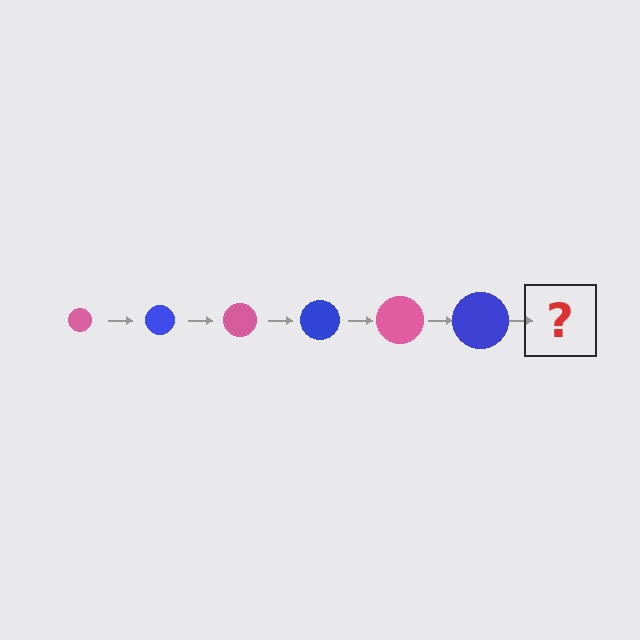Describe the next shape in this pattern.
It should be a pink circle, larger than the previous one.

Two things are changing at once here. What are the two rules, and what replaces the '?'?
The two rules are that the circle grows larger each step and the color cycles through pink and blue. The '?' should be a pink circle, larger than the previous one.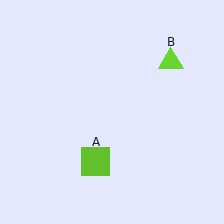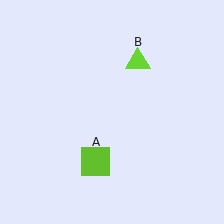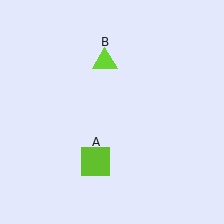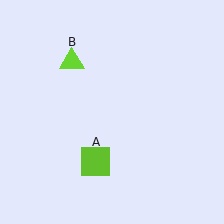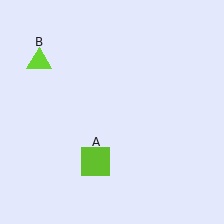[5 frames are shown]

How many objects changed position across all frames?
1 object changed position: lime triangle (object B).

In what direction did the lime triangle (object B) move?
The lime triangle (object B) moved left.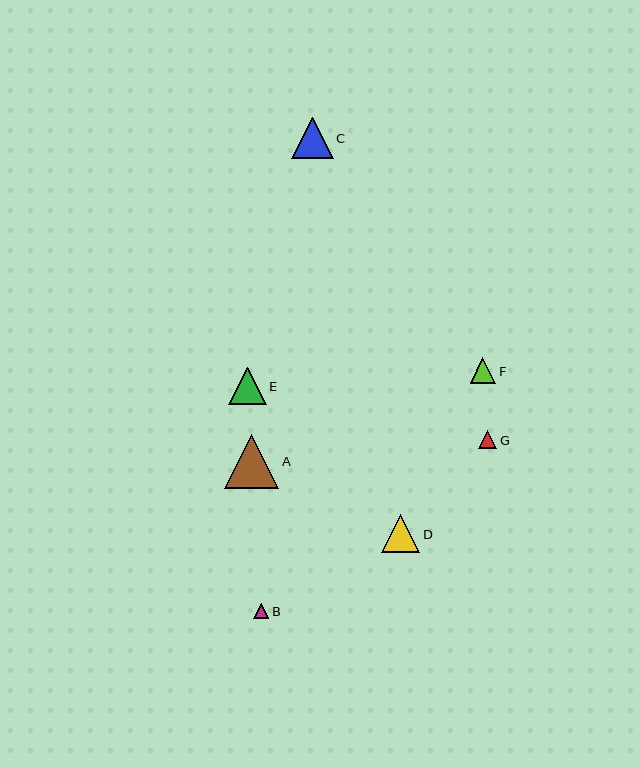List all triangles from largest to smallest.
From largest to smallest: A, C, D, E, F, G, B.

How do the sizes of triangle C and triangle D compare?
Triangle C and triangle D are approximately the same size.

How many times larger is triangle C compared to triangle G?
Triangle C is approximately 2.3 times the size of triangle G.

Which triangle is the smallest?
Triangle B is the smallest with a size of approximately 15 pixels.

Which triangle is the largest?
Triangle A is the largest with a size of approximately 54 pixels.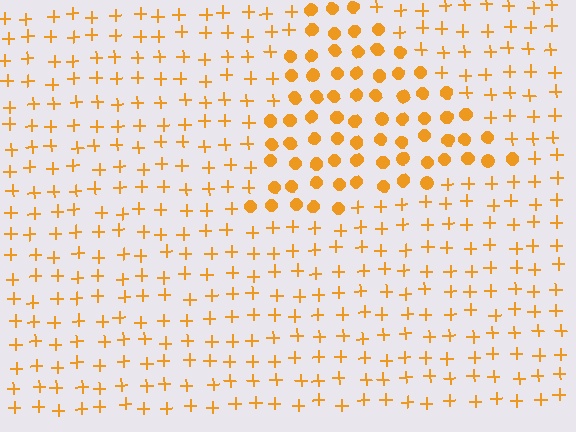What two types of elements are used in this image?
The image uses circles inside the triangle region and plus signs outside it.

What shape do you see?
I see a triangle.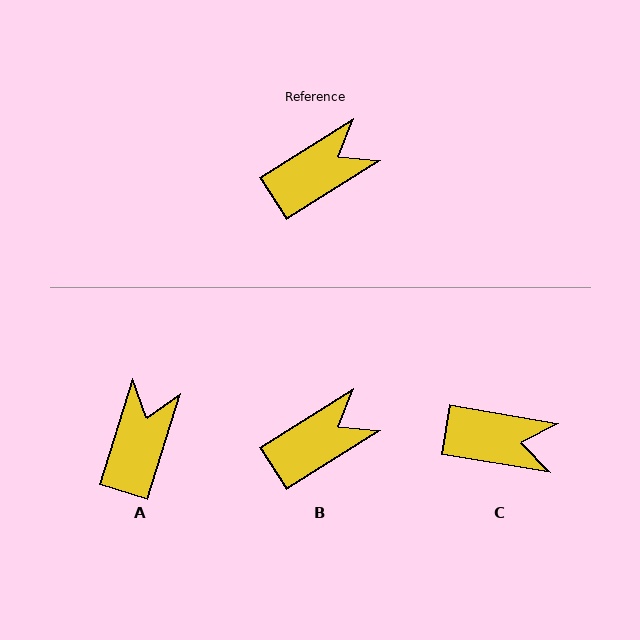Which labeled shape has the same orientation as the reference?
B.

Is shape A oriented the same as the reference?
No, it is off by about 40 degrees.